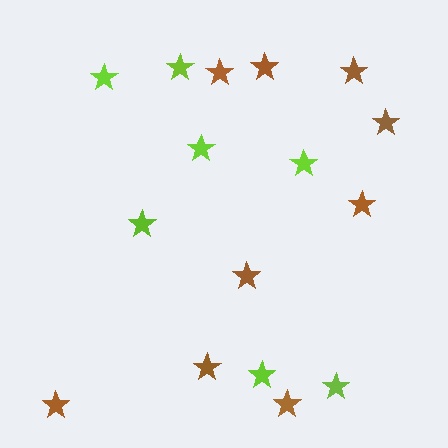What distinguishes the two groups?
There are 2 groups: one group of brown stars (9) and one group of lime stars (7).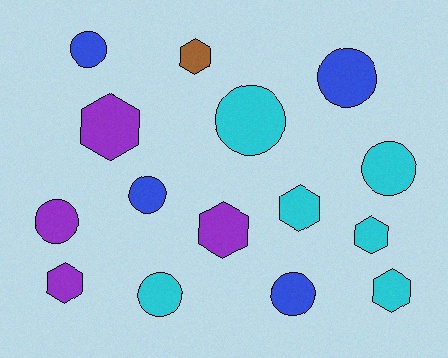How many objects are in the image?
There are 15 objects.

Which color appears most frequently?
Cyan, with 6 objects.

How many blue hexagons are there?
There are no blue hexagons.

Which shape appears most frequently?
Circle, with 8 objects.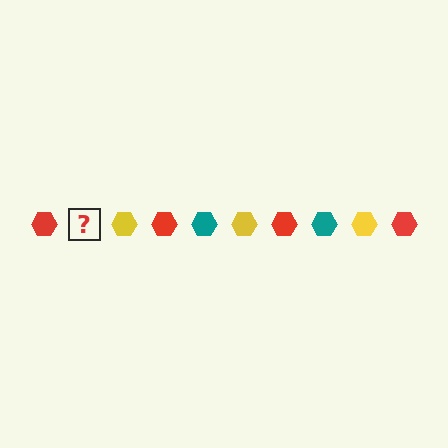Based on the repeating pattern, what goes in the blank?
The blank should be a teal hexagon.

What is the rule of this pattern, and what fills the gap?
The rule is that the pattern cycles through red, teal, yellow hexagons. The gap should be filled with a teal hexagon.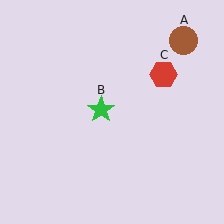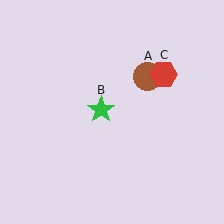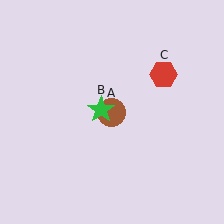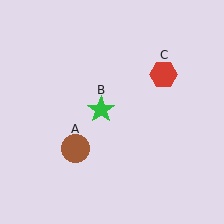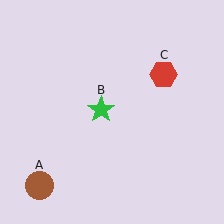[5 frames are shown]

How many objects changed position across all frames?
1 object changed position: brown circle (object A).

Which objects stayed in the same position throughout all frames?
Green star (object B) and red hexagon (object C) remained stationary.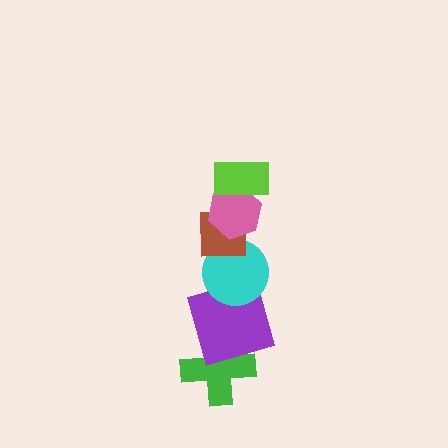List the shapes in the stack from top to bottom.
From top to bottom: the lime rectangle, the pink hexagon, the brown square, the cyan circle, the purple square, the green cross.